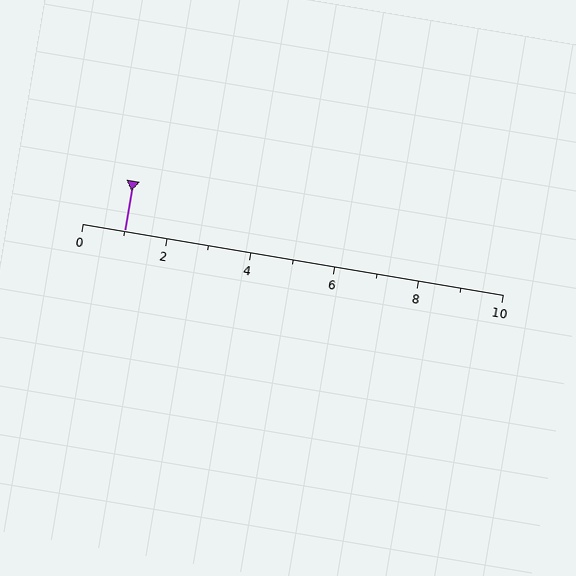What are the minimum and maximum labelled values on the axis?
The axis runs from 0 to 10.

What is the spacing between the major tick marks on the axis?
The major ticks are spaced 2 apart.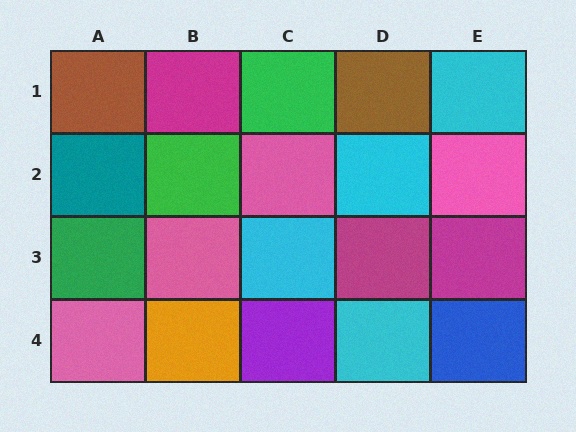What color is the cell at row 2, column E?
Pink.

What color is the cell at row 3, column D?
Magenta.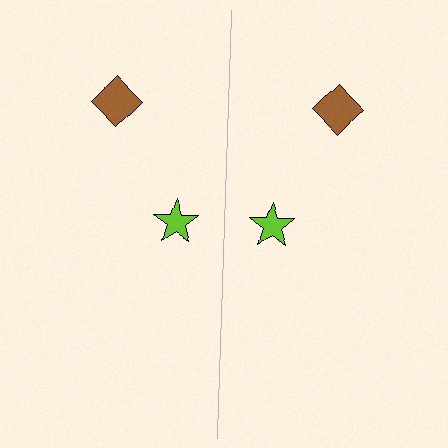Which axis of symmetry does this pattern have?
The pattern has a vertical axis of symmetry running through the center of the image.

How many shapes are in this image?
There are 4 shapes in this image.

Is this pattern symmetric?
Yes, this pattern has bilateral (reflection) symmetry.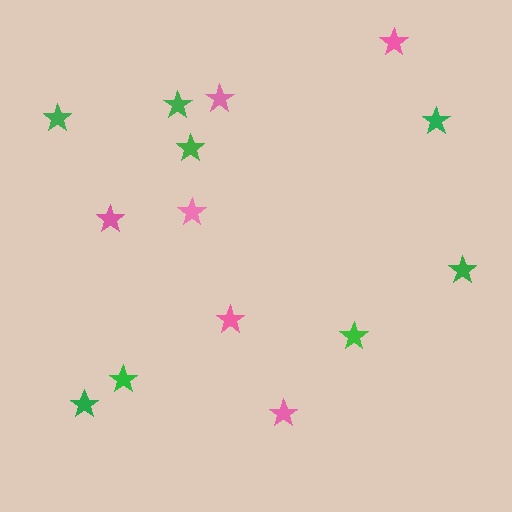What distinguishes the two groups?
There are 2 groups: one group of pink stars (6) and one group of green stars (8).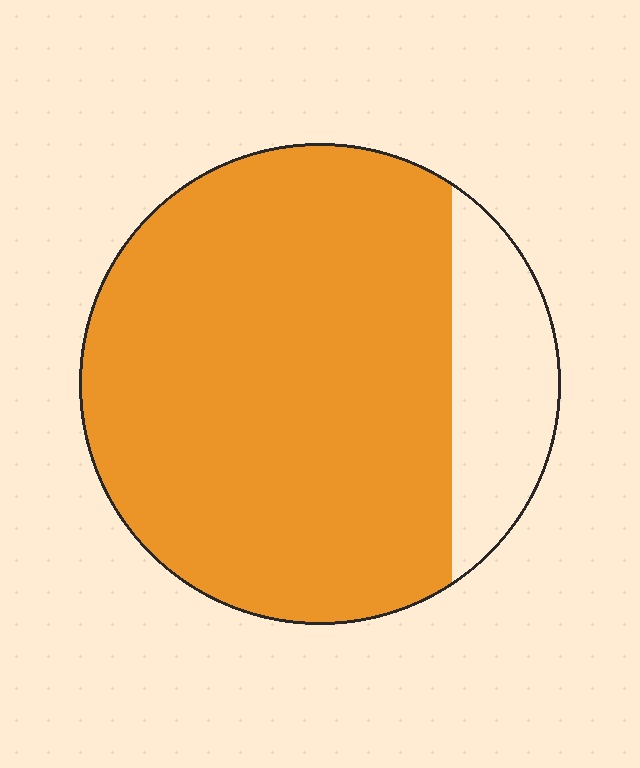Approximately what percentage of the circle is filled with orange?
Approximately 85%.